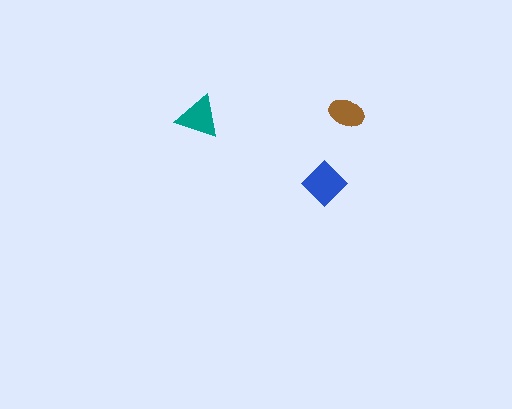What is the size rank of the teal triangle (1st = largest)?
2nd.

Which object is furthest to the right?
The brown ellipse is rightmost.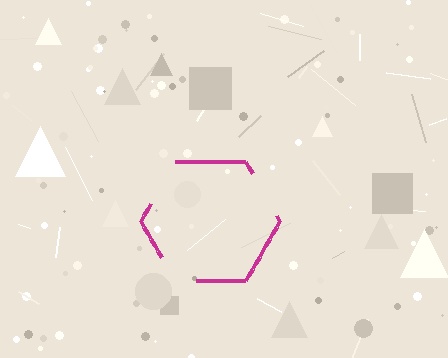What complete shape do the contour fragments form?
The contour fragments form a hexagon.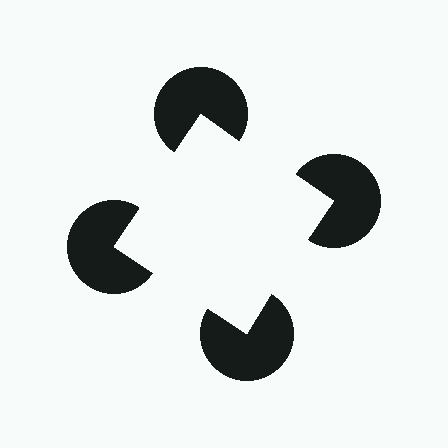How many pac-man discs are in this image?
There are 4 — one at each vertex of the illusory square.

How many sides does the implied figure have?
4 sides.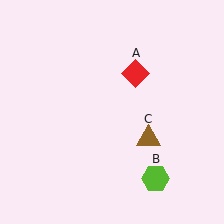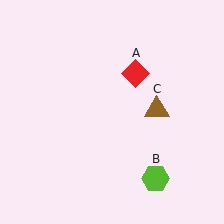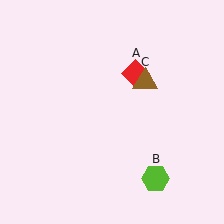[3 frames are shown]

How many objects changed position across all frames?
1 object changed position: brown triangle (object C).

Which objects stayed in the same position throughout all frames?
Red diamond (object A) and lime hexagon (object B) remained stationary.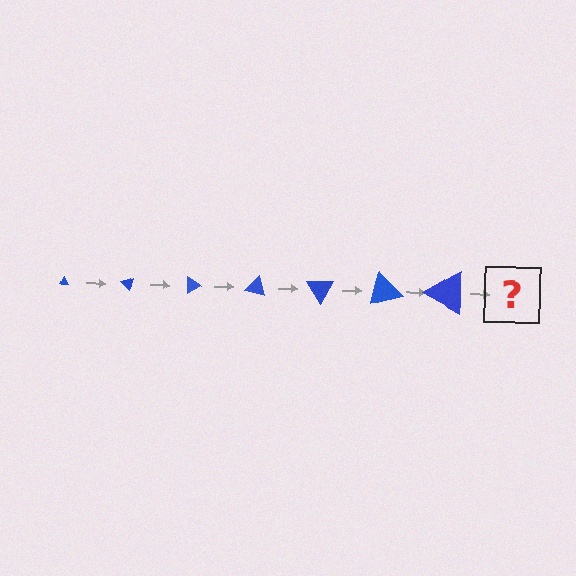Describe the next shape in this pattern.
It should be a triangle, larger than the previous one and rotated 315 degrees from the start.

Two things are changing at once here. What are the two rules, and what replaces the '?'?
The two rules are that the triangle grows larger each step and it rotates 45 degrees each step. The '?' should be a triangle, larger than the previous one and rotated 315 degrees from the start.